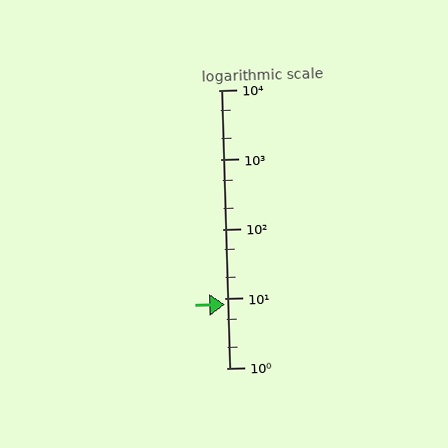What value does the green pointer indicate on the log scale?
The pointer indicates approximately 8.3.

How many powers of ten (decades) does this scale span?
The scale spans 4 decades, from 1 to 10000.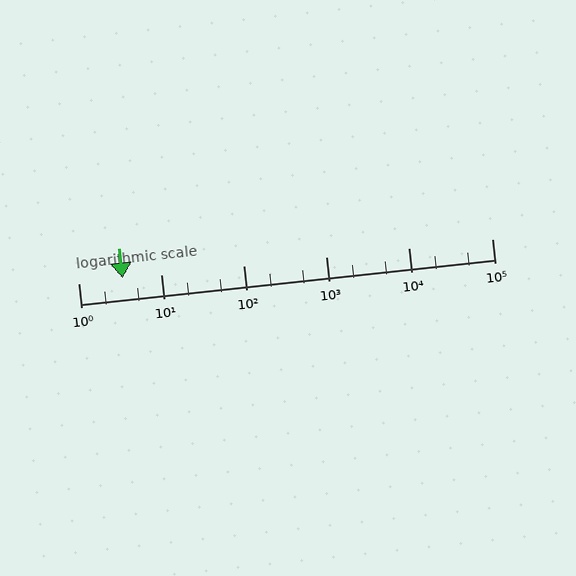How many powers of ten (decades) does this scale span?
The scale spans 5 decades, from 1 to 100000.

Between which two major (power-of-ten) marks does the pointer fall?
The pointer is between 1 and 10.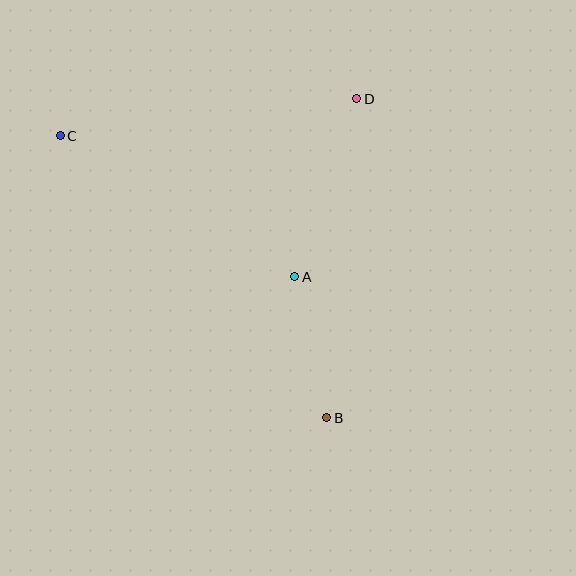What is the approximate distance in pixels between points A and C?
The distance between A and C is approximately 274 pixels.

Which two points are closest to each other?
Points A and B are closest to each other.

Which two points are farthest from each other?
Points B and C are farthest from each other.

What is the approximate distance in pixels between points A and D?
The distance between A and D is approximately 188 pixels.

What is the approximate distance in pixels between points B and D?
The distance between B and D is approximately 320 pixels.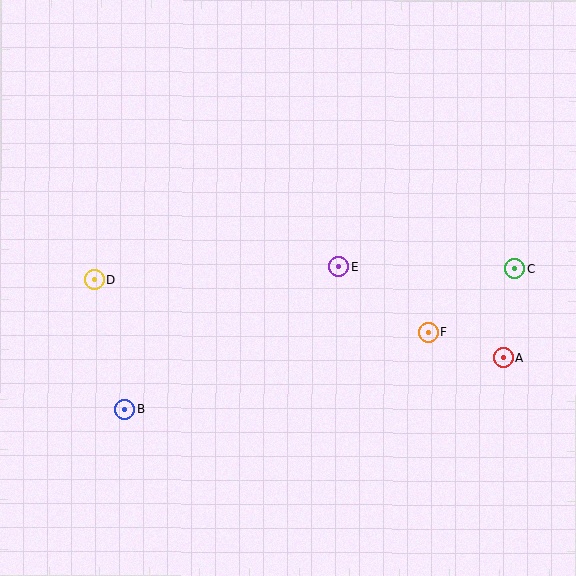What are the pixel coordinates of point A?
Point A is at (503, 358).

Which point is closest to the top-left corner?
Point D is closest to the top-left corner.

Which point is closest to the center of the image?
Point E at (339, 267) is closest to the center.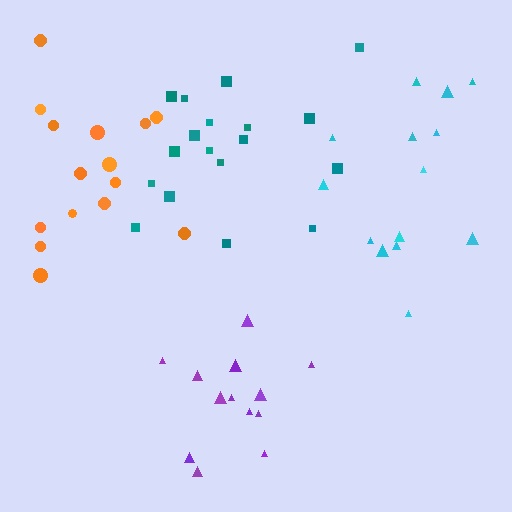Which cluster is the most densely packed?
Purple.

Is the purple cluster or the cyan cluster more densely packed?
Purple.